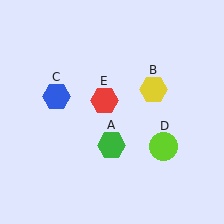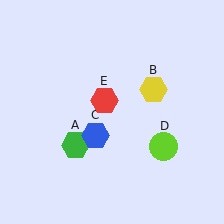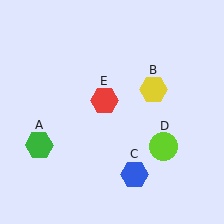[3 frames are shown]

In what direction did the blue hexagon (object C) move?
The blue hexagon (object C) moved down and to the right.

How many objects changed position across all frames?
2 objects changed position: green hexagon (object A), blue hexagon (object C).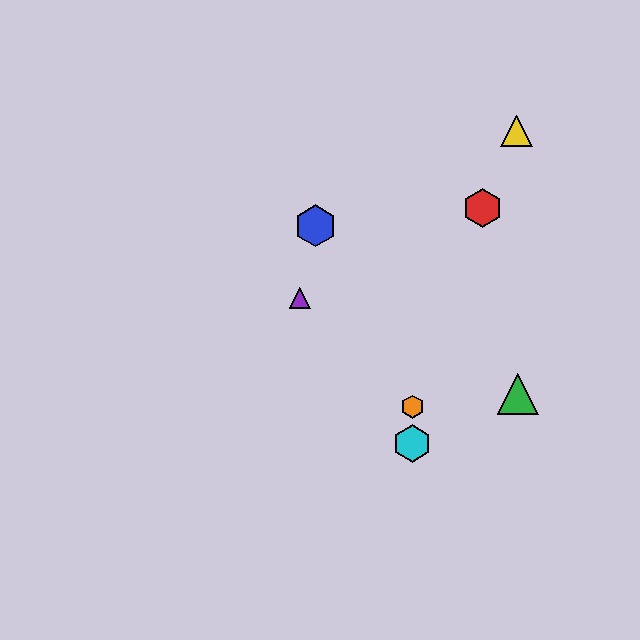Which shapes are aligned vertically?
The orange hexagon, the cyan hexagon are aligned vertically.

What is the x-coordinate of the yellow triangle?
The yellow triangle is at x≈516.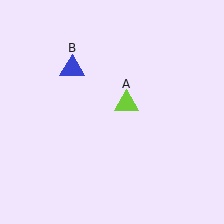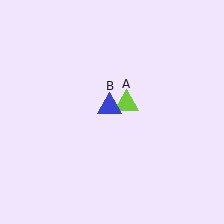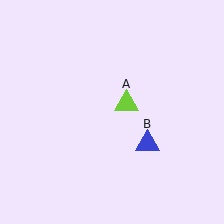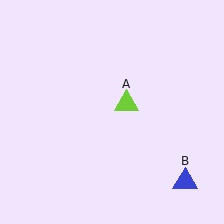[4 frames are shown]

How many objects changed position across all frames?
1 object changed position: blue triangle (object B).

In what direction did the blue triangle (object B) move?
The blue triangle (object B) moved down and to the right.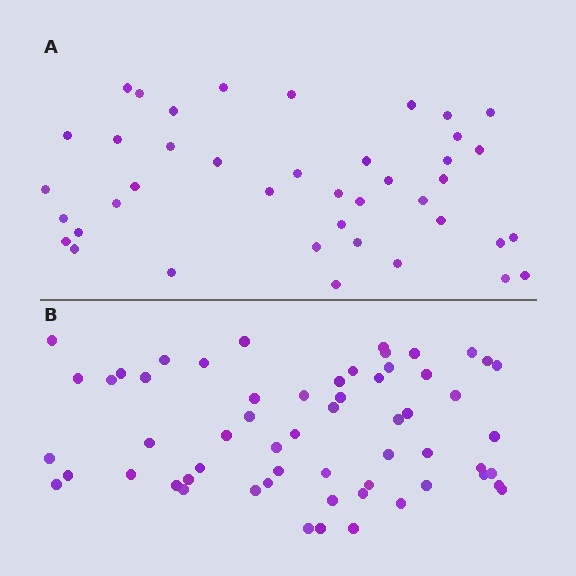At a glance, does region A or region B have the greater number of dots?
Region B (the bottom region) has more dots.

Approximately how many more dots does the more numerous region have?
Region B has approximately 20 more dots than region A.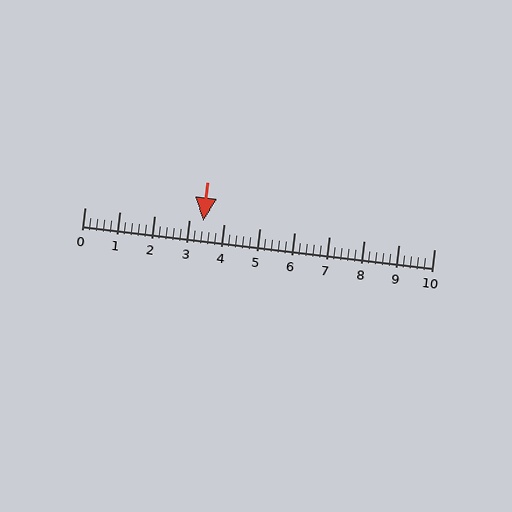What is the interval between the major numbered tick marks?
The major tick marks are spaced 1 units apart.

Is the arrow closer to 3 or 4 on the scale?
The arrow is closer to 3.